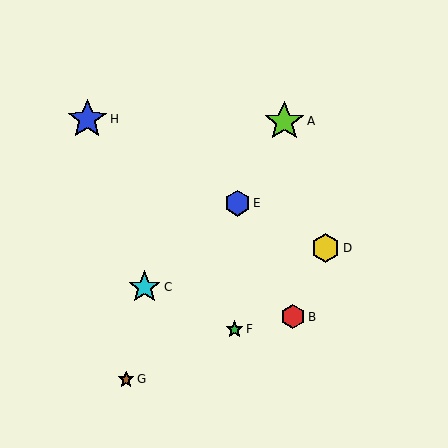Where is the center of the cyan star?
The center of the cyan star is at (145, 287).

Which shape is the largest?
The lime star (labeled A) is the largest.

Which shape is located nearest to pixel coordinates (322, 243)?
The yellow hexagon (labeled D) at (325, 248) is nearest to that location.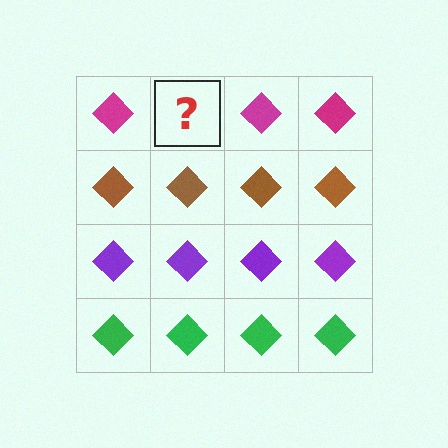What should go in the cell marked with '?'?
The missing cell should contain a magenta diamond.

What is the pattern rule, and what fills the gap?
The rule is that each row has a consistent color. The gap should be filled with a magenta diamond.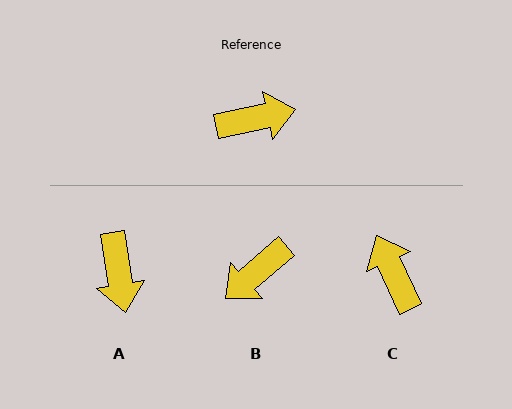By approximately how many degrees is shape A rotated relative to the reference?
Approximately 93 degrees clockwise.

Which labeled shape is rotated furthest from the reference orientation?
B, about 151 degrees away.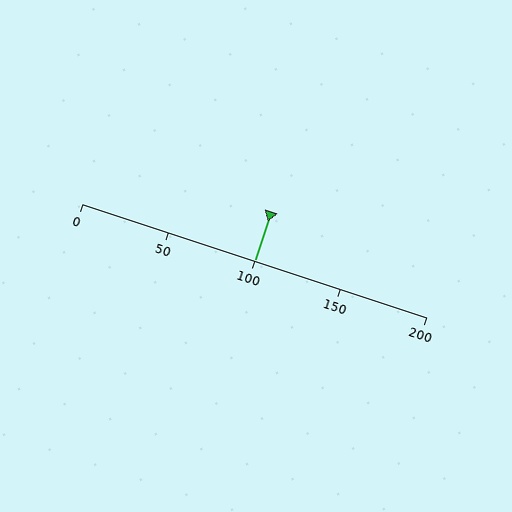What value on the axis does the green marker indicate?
The marker indicates approximately 100.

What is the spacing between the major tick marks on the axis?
The major ticks are spaced 50 apart.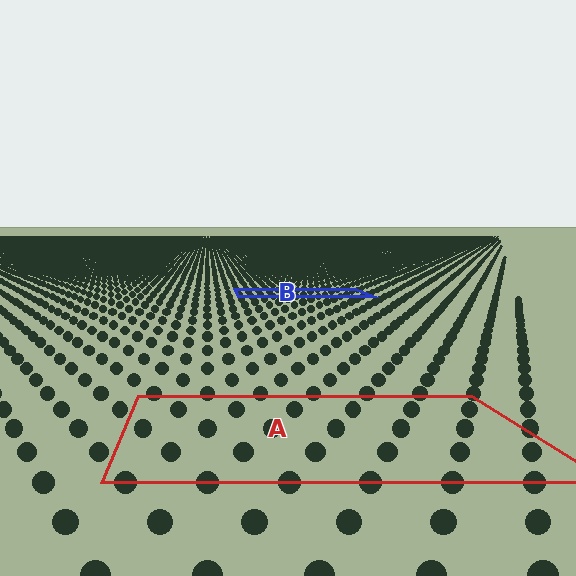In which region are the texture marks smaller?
The texture marks are smaller in region B, because it is farther away.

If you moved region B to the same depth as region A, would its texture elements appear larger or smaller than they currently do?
They would appear larger. At a closer depth, the same texture elements are projected at a bigger on-screen size.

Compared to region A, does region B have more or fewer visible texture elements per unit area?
Region B has more texture elements per unit area — they are packed more densely because it is farther away.